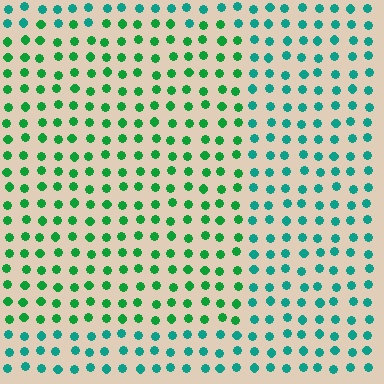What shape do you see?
I see a rectangle.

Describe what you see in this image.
The image is filled with small teal elements in a uniform arrangement. A rectangle-shaped region is visible where the elements are tinted to a slightly different hue, forming a subtle color boundary.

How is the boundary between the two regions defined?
The boundary is defined purely by a slight shift in hue (about 35 degrees). Spacing, size, and orientation are identical on both sides.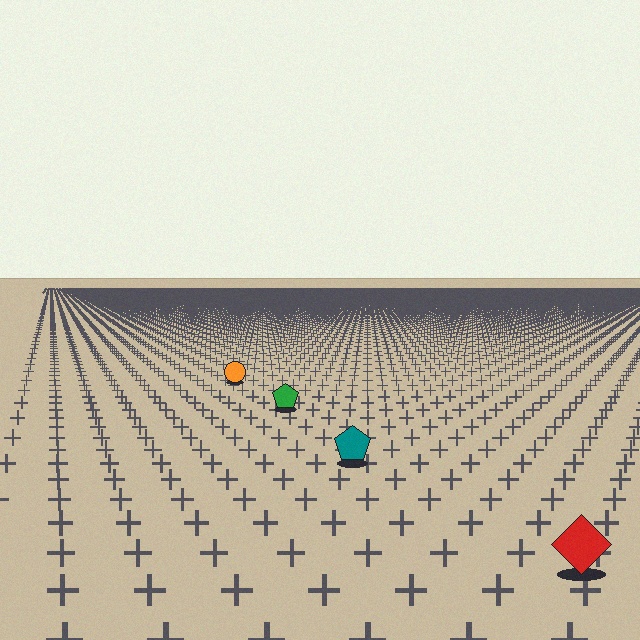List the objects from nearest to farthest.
From nearest to farthest: the red diamond, the teal pentagon, the green pentagon, the orange circle.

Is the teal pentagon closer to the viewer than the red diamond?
No. The red diamond is closer — you can tell from the texture gradient: the ground texture is coarser near it.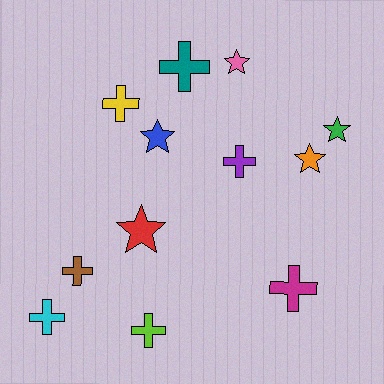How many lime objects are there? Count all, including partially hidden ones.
There is 1 lime object.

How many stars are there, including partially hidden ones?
There are 5 stars.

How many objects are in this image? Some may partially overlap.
There are 12 objects.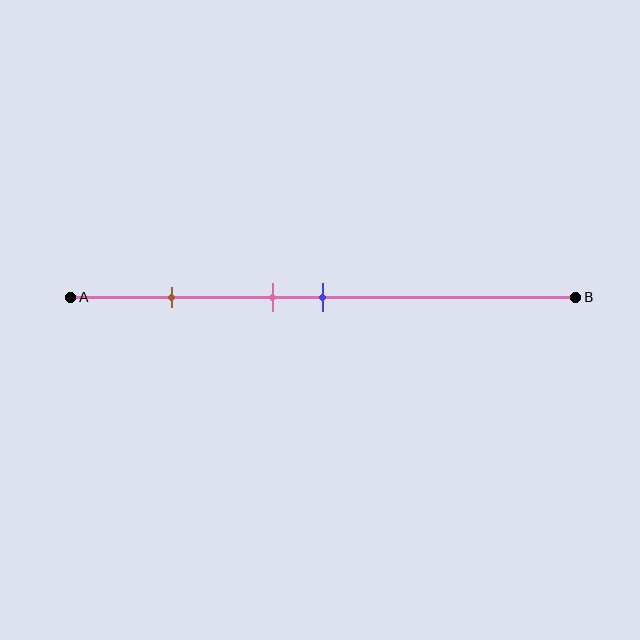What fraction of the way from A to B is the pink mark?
The pink mark is approximately 40% (0.4) of the way from A to B.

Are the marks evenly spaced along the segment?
No, the marks are not evenly spaced.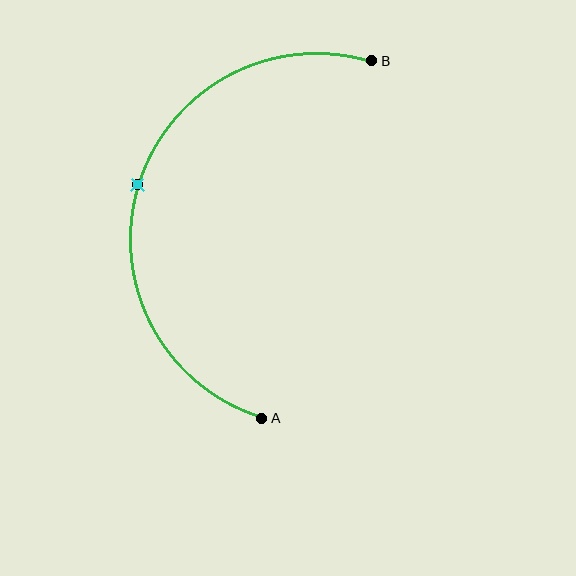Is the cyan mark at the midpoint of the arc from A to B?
Yes. The cyan mark lies on the arc at equal arc-length from both A and B — it is the arc midpoint.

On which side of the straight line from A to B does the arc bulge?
The arc bulges to the left of the straight line connecting A and B.